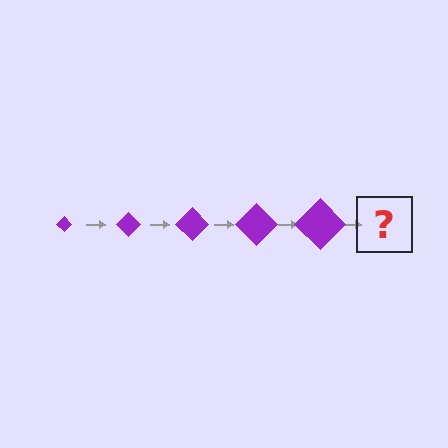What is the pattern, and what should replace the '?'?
The pattern is that the diamond gets progressively larger each step. The '?' should be a purple diamond, larger than the previous one.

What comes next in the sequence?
The next element should be a purple diamond, larger than the previous one.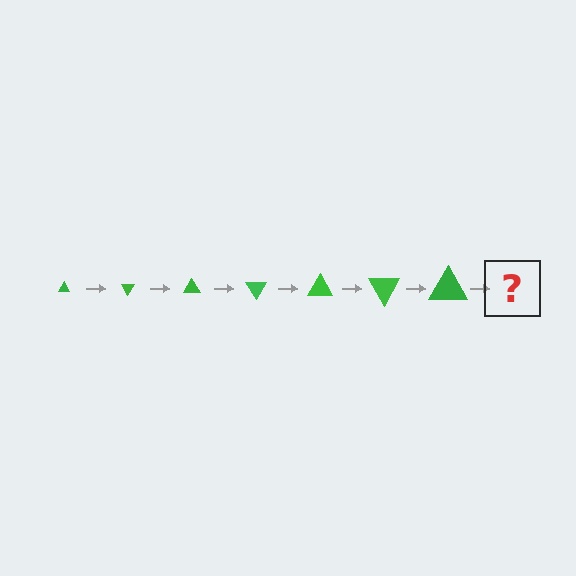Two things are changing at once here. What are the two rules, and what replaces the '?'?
The two rules are that the triangle grows larger each step and it rotates 60 degrees each step. The '?' should be a triangle, larger than the previous one and rotated 420 degrees from the start.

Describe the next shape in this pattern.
It should be a triangle, larger than the previous one and rotated 420 degrees from the start.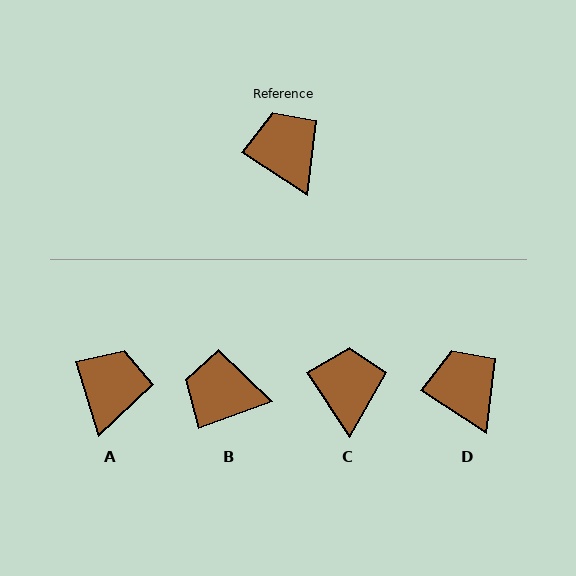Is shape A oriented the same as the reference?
No, it is off by about 40 degrees.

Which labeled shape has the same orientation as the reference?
D.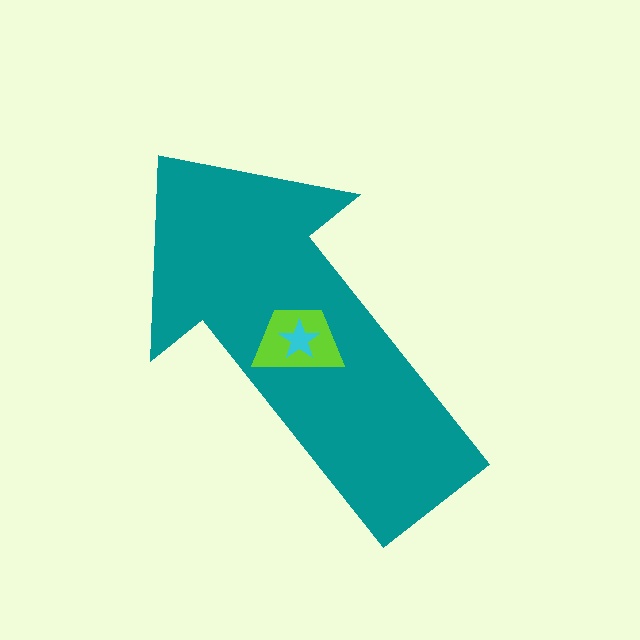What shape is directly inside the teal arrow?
The lime trapezoid.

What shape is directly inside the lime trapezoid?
The cyan star.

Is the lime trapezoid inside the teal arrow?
Yes.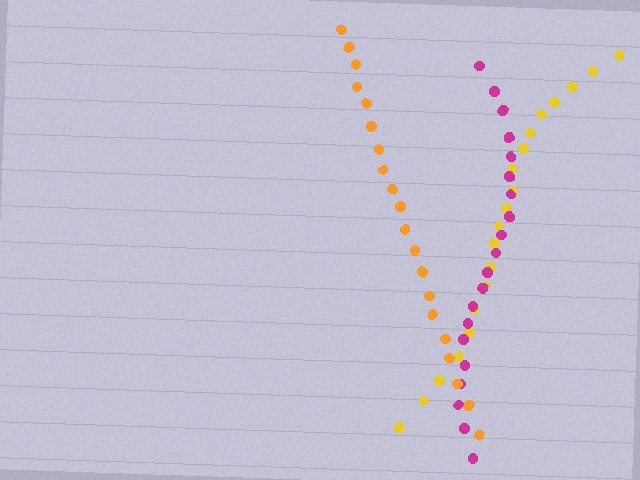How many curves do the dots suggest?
There are 3 distinct paths.